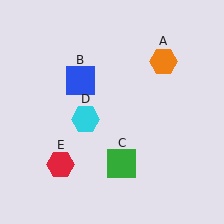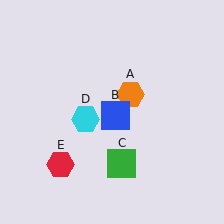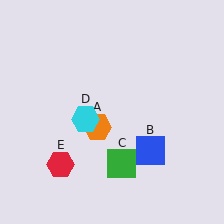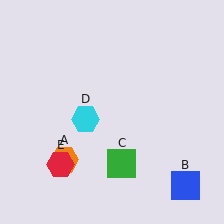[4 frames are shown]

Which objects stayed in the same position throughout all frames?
Green square (object C) and cyan hexagon (object D) and red hexagon (object E) remained stationary.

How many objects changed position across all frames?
2 objects changed position: orange hexagon (object A), blue square (object B).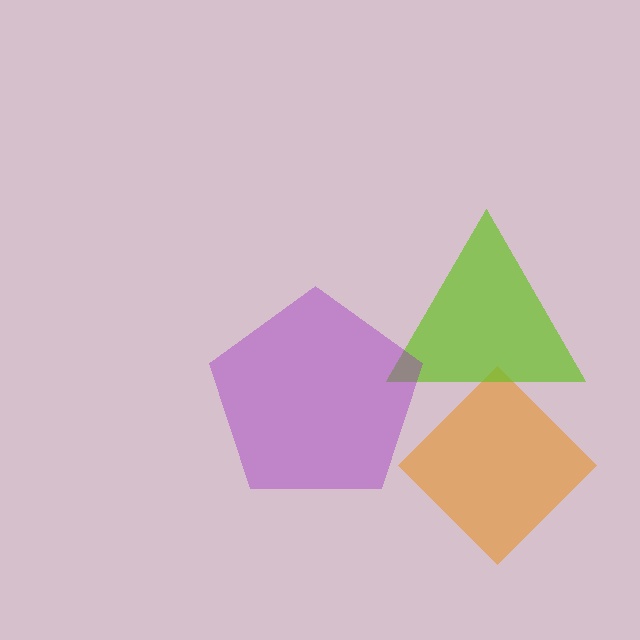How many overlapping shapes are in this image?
There are 3 overlapping shapes in the image.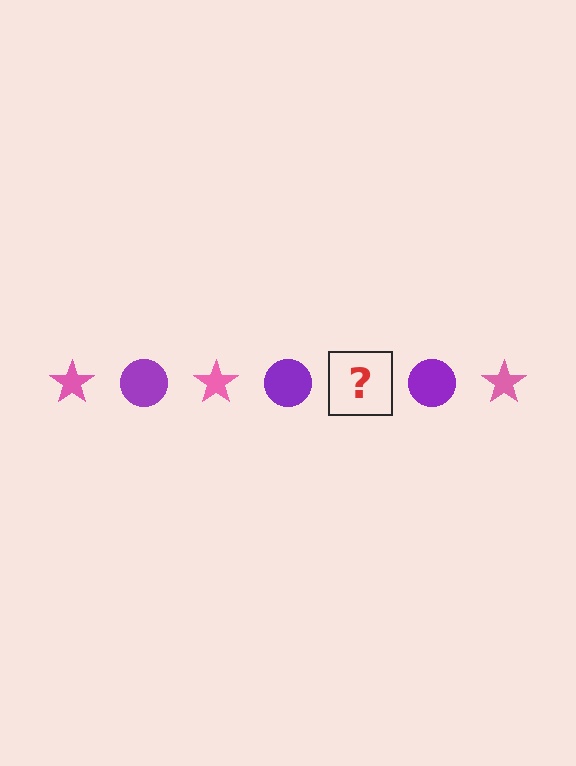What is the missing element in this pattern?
The missing element is a pink star.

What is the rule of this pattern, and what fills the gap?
The rule is that the pattern alternates between pink star and purple circle. The gap should be filled with a pink star.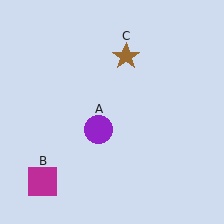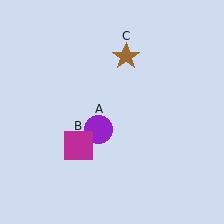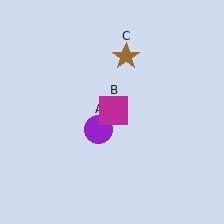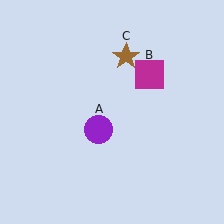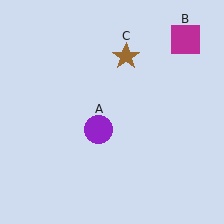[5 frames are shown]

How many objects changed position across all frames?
1 object changed position: magenta square (object B).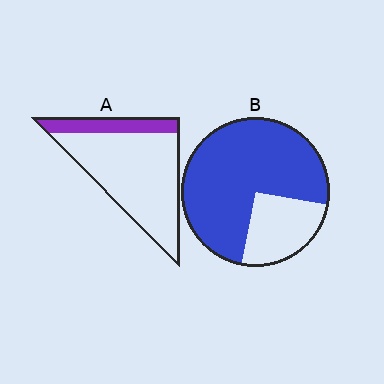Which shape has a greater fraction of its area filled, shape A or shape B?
Shape B.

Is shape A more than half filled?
No.